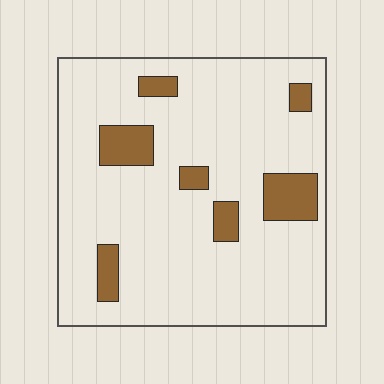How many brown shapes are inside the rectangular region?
7.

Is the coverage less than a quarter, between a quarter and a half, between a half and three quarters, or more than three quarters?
Less than a quarter.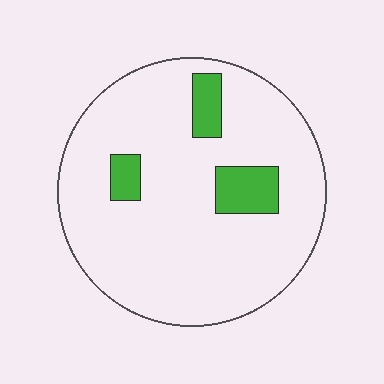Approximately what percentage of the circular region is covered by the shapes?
Approximately 10%.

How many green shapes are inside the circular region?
3.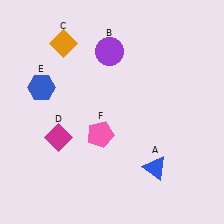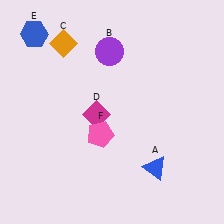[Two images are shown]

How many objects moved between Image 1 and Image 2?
2 objects moved between the two images.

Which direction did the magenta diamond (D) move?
The magenta diamond (D) moved right.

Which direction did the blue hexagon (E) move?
The blue hexagon (E) moved up.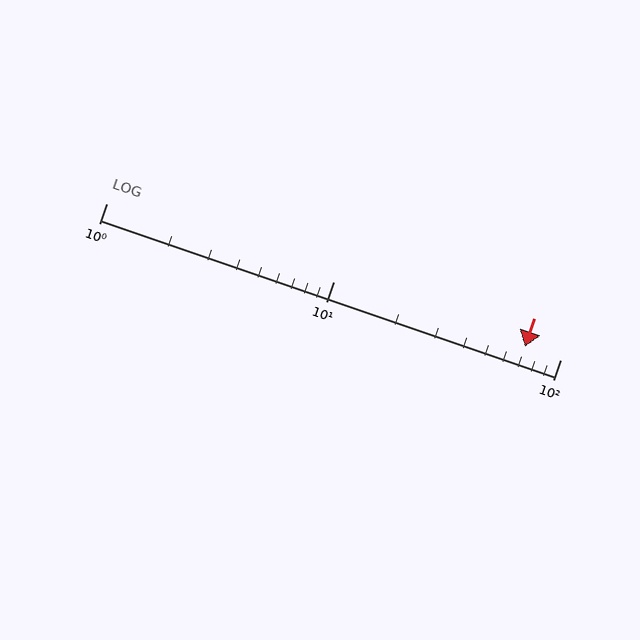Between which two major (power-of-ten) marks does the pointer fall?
The pointer is between 10 and 100.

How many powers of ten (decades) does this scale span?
The scale spans 2 decades, from 1 to 100.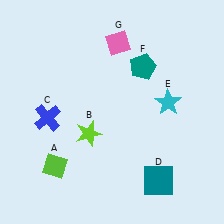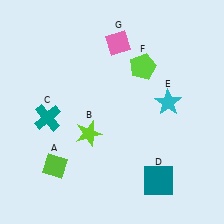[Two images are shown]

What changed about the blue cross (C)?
In Image 1, C is blue. In Image 2, it changed to teal.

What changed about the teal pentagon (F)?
In Image 1, F is teal. In Image 2, it changed to lime.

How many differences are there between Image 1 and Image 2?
There are 2 differences between the two images.